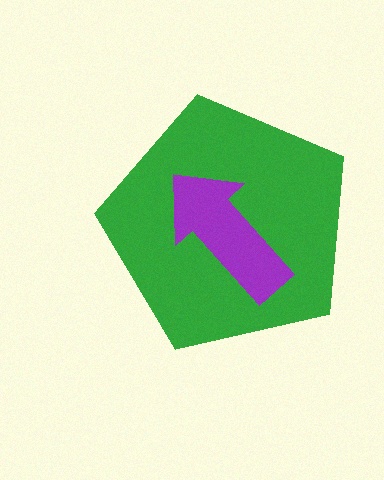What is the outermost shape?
The green pentagon.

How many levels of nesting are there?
2.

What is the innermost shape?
The purple arrow.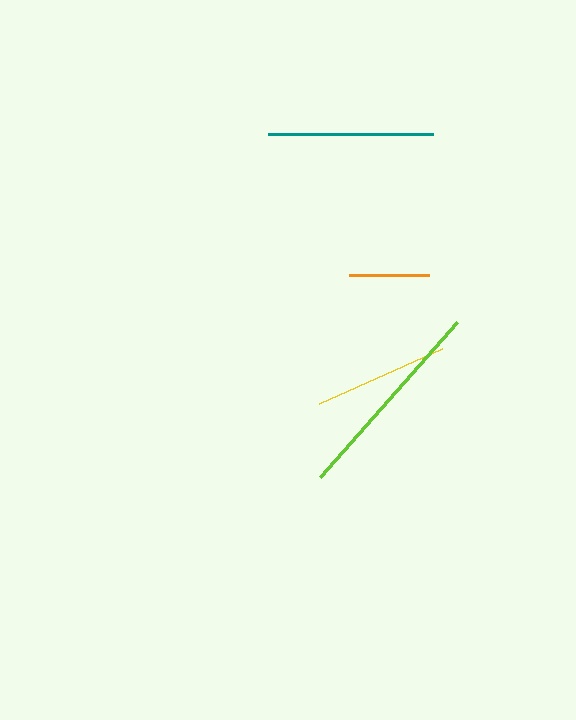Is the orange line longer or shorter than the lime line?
The lime line is longer than the orange line.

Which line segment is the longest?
The lime line is the longest at approximately 207 pixels.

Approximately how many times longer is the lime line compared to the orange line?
The lime line is approximately 2.6 times the length of the orange line.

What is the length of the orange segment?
The orange segment is approximately 81 pixels long.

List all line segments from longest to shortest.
From longest to shortest: lime, teal, yellow, orange.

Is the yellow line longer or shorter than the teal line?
The teal line is longer than the yellow line.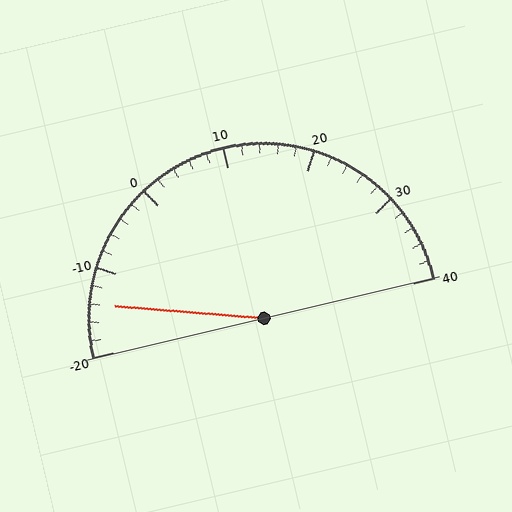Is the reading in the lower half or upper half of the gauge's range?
The reading is in the lower half of the range (-20 to 40).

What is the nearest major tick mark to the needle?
The nearest major tick mark is -10.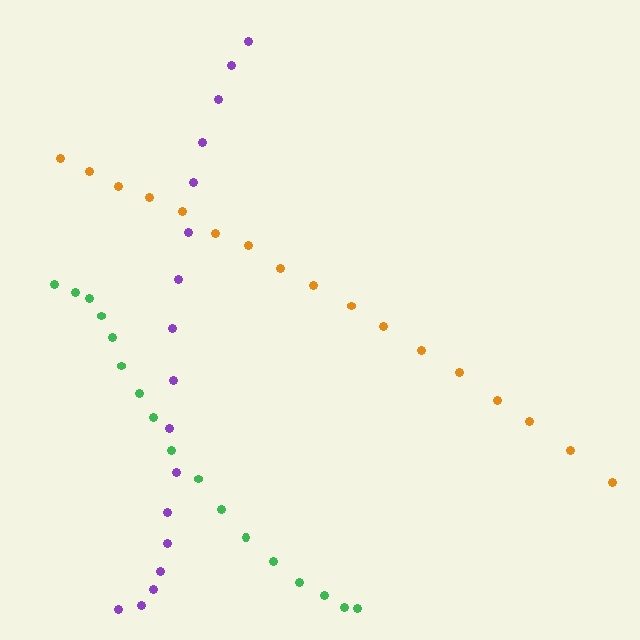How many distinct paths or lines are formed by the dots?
There are 3 distinct paths.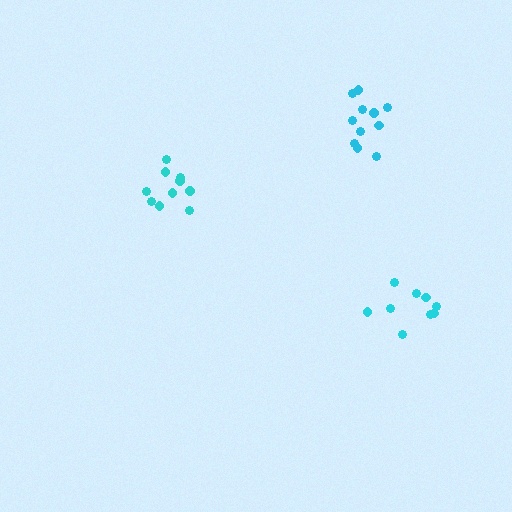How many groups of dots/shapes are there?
There are 3 groups.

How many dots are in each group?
Group 1: 11 dots, Group 2: 9 dots, Group 3: 10 dots (30 total).